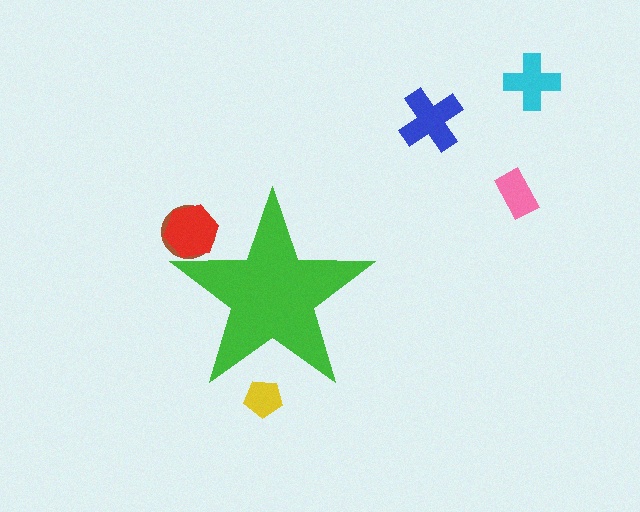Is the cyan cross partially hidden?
No, the cyan cross is fully visible.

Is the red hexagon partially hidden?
Yes, the red hexagon is partially hidden behind the green star.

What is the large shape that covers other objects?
A green star.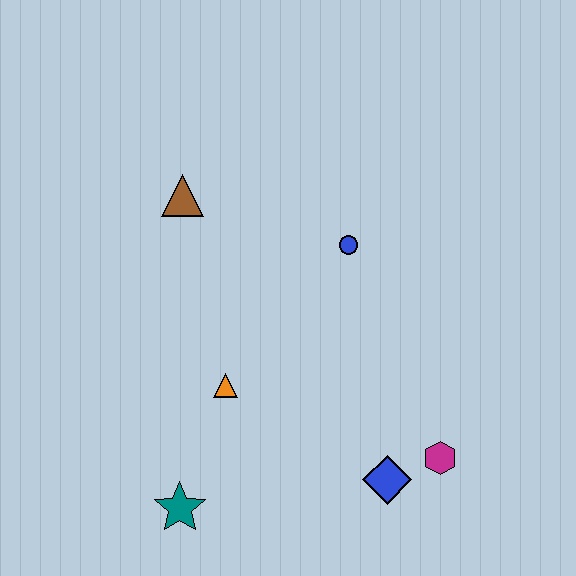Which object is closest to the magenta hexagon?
The blue diamond is closest to the magenta hexagon.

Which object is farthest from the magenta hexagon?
The brown triangle is farthest from the magenta hexagon.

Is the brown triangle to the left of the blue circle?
Yes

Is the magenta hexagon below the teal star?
No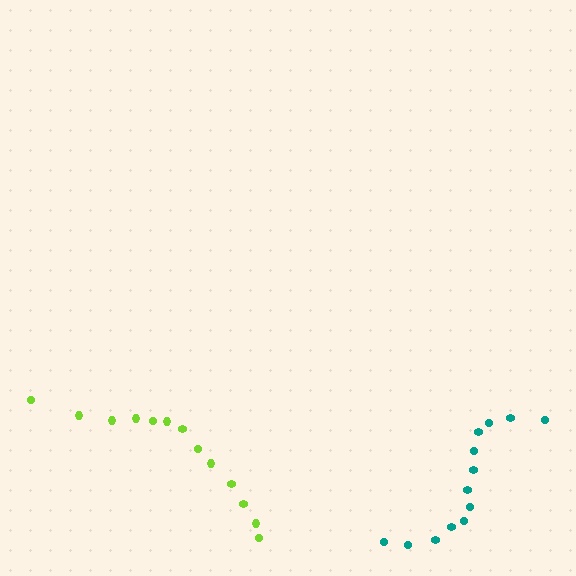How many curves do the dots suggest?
There are 2 distinct paths.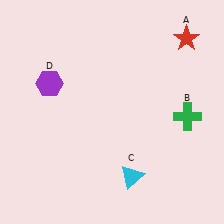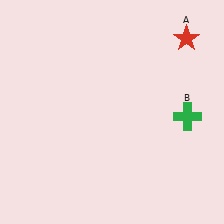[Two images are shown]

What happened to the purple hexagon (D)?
The purple hexagon (D) was removed in Image 2. It was in the top-left area of Image 1.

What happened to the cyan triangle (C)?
The cyan triangle (C) was removed in Image 2. It was in the bottom-right area of Image 1.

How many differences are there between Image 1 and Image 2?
There are 2 differences between the two images.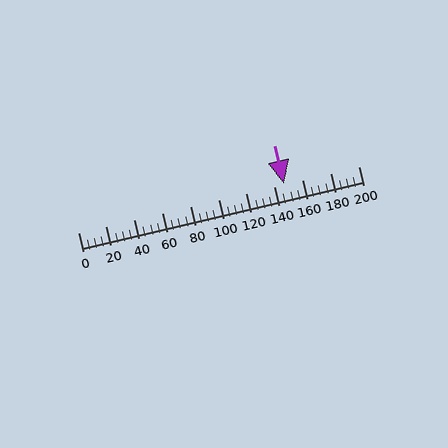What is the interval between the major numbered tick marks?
The major tick marks are spaced 20 units apart.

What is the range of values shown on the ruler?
The ruler shows values from 0 to 200.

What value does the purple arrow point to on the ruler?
The purple arrow points to approximately 147.